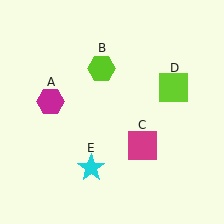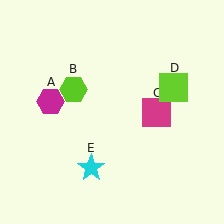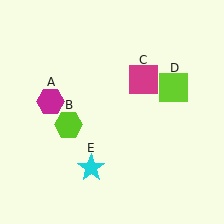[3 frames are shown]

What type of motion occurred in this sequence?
The lime hexagon (object B), magenta square (object C) rotated counterclockwise around the center of the scene.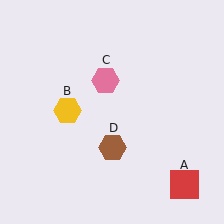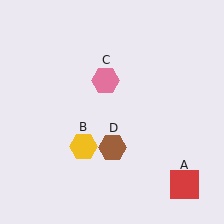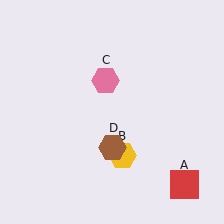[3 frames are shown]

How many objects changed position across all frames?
1 object changed position: yellow hexagon (object B).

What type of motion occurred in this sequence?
The yellow hexagon (object B) rotated counterclockwise around the center of the scene.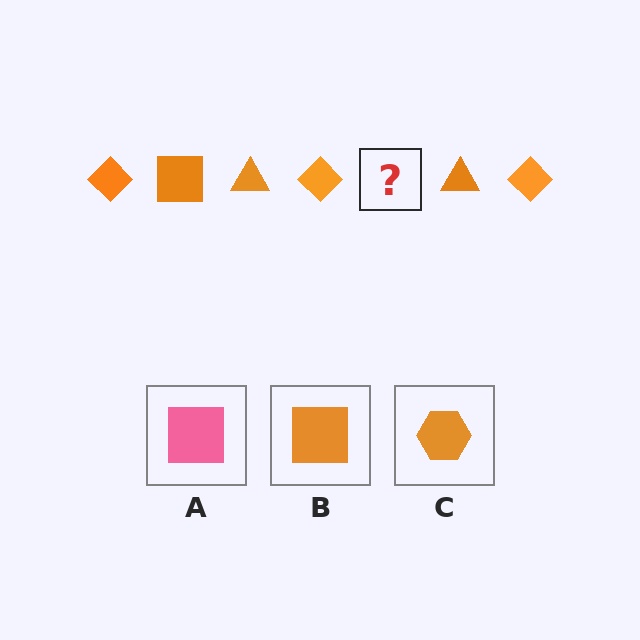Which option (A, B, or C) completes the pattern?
B.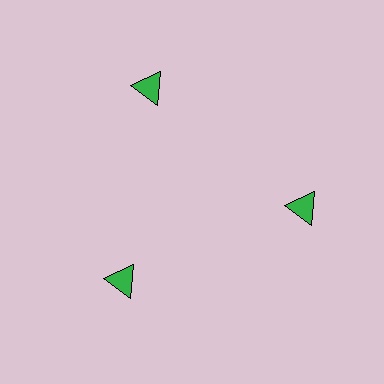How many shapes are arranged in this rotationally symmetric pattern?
There are 3 shapes, arranged in 3 groups of 1.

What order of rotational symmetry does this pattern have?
This pattern has 3-fold rotational symmetry.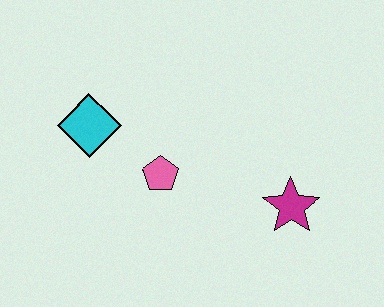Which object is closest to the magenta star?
The pink pentagon is closest to the magenta star.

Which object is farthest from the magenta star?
The cyan diamond is farthest from the magenta star.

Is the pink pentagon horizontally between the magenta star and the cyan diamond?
Yes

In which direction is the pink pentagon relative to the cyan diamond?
The pink pentagon is to the right of the cyan diamond.